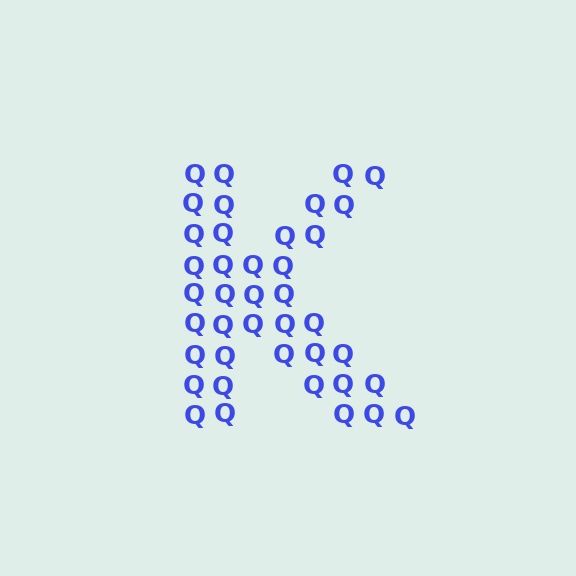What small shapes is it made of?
It is made of small letter Q's.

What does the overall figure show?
The overall figure shows the letter K.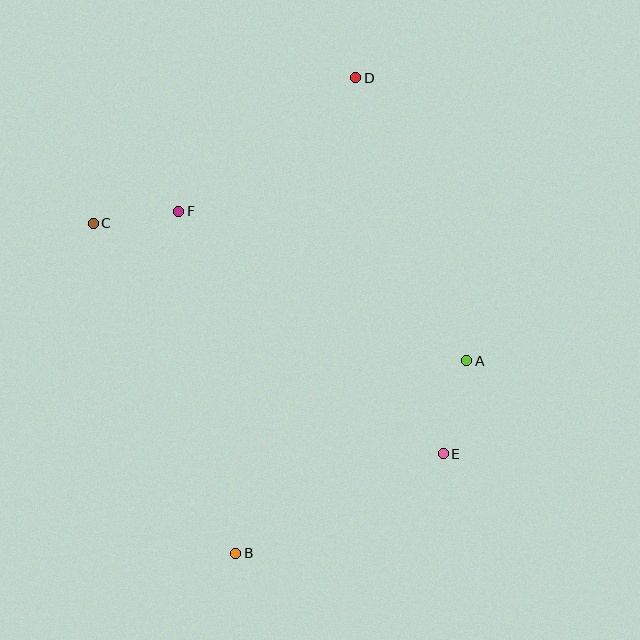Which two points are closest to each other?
Points C and F are closest to each other.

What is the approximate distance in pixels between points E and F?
The distance between E and F is approximately 359 pixels.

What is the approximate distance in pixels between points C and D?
The distance between C and D is approximately 300 pixels.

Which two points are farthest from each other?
Points B and D are farthest from each other.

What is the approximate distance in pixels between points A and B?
The distance between A and B is approximately 301 pixels.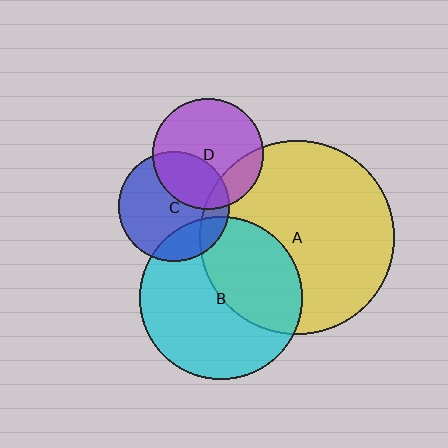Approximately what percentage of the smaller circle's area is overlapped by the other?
Approximately 30%.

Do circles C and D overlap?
Yes.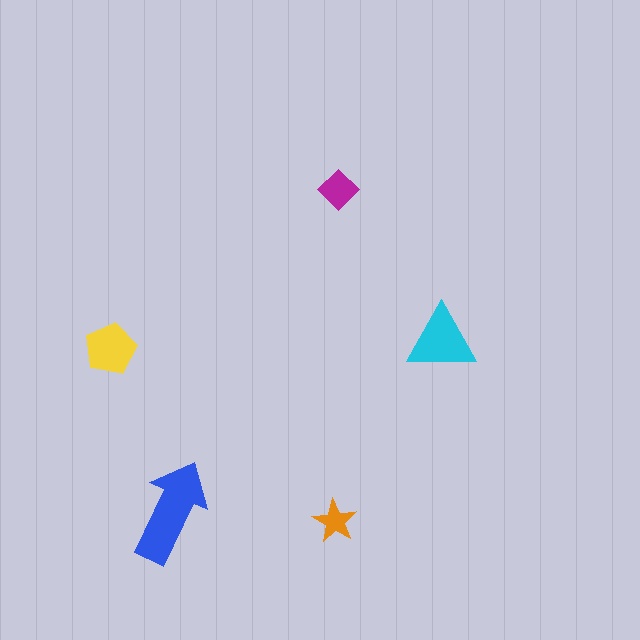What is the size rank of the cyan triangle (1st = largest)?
2nd.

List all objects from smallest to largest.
The orange star, the magenta diamond, the yellow pentagon, the cyan triangle, the blue arrow.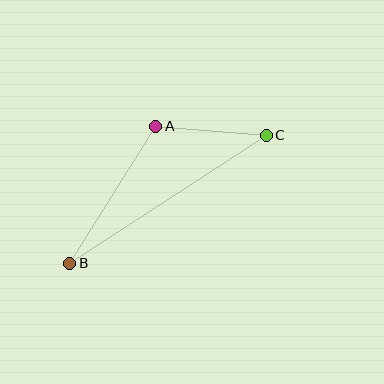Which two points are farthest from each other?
Points B and C are farthest from each other.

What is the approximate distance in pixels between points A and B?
The distance between A and B is approximately 162 pixels.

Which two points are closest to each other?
Points A and C are closest to each other.